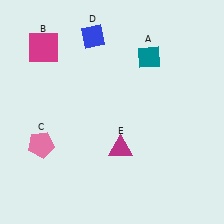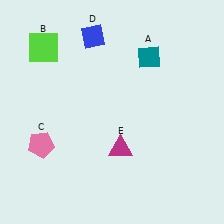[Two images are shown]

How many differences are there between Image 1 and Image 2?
There is 1 difference between the two images.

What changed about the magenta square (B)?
In Image 1, B is magenta. In Image 2, it changed to lime.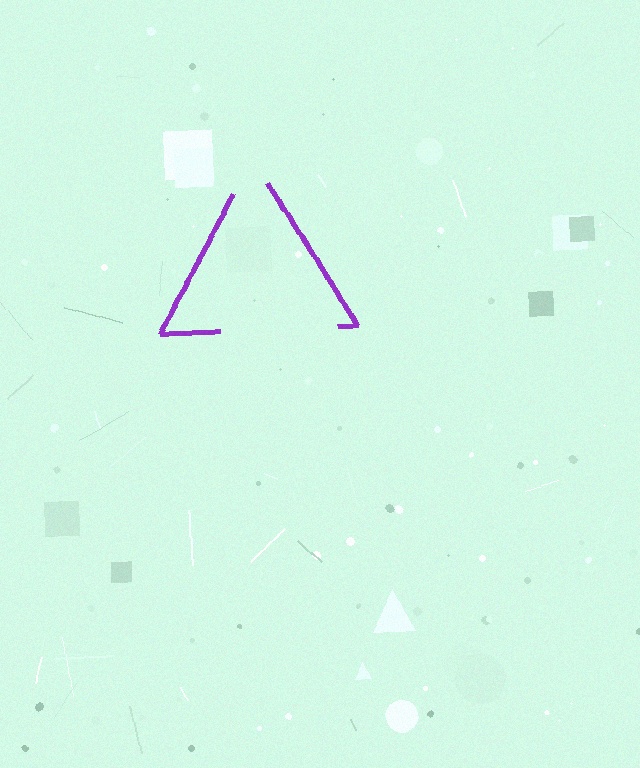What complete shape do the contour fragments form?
The contour fragments form a triangle.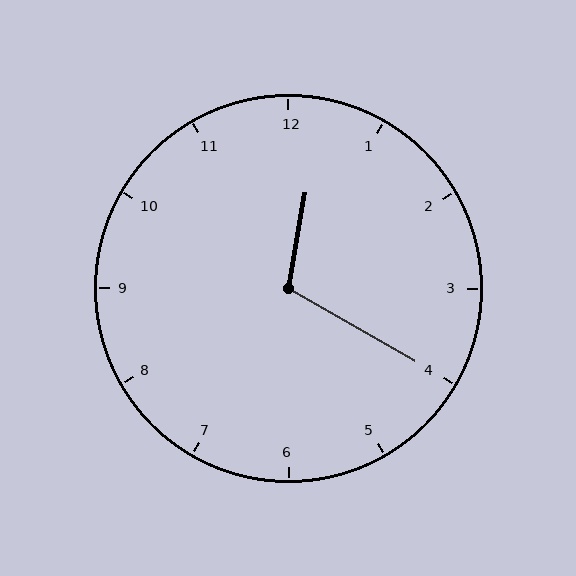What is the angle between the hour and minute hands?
Approximately 110 degrees.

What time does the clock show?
12:20.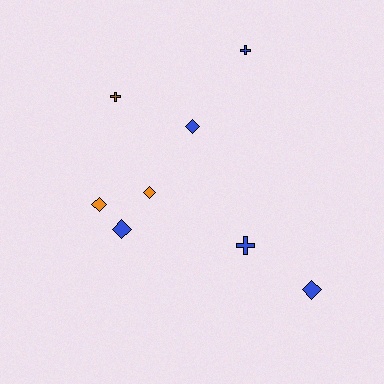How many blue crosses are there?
There are 2 blue crosses.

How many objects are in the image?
There are 8 objects.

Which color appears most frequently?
Blue, with 5 objects.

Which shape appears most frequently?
Diamond, with 5 objects.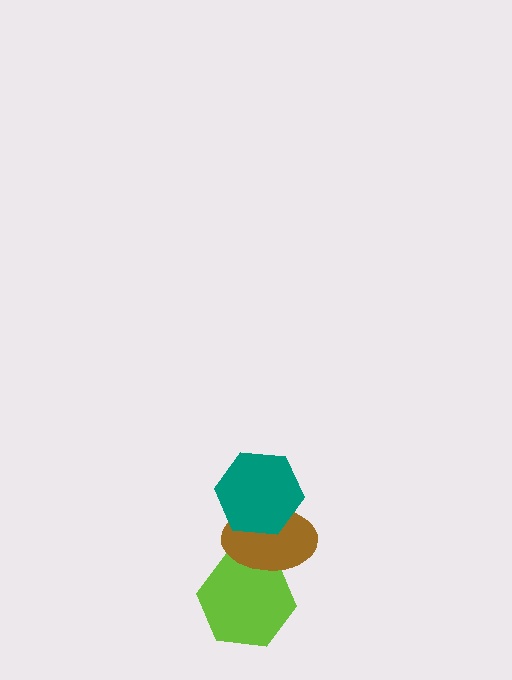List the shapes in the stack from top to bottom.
From top to bottom: the teal hexagon, the brown ellipse, the lime hexagon.